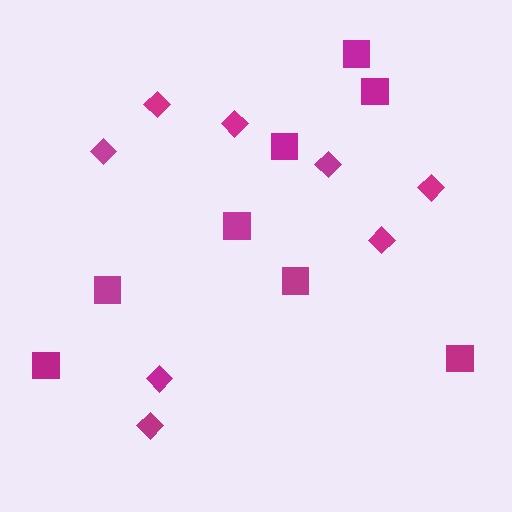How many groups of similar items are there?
There are 2 groups: one group of diamonds (8) and one group of squares (8).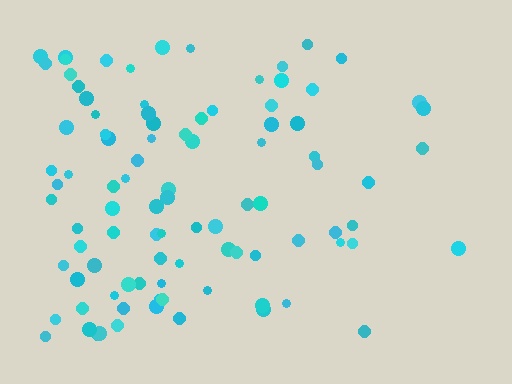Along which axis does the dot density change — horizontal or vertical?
Horizontal.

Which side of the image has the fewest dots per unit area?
The right.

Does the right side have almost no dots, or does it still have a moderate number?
Still a moderate number, just noticeably fewer than the left.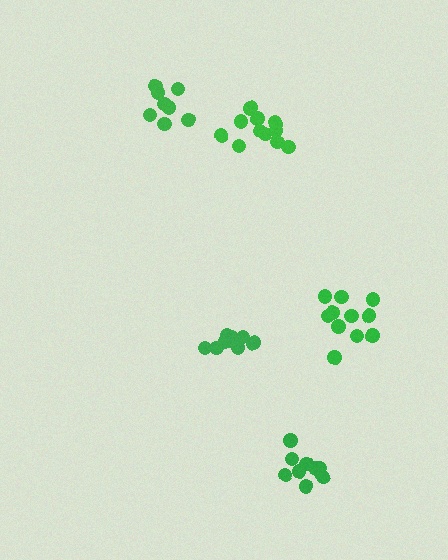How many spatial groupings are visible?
There are 5 spatial groupings.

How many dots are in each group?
Group 1: 12 dots, Group 2: 10 dots, Group 3: 9 dots, Group 4: 9 dots, Group 5: 12 dots (52 total).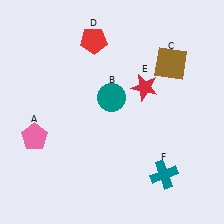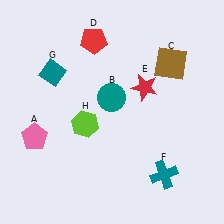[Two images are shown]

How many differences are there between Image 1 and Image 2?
There are 2 differences between the two images.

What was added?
A teal diamond (G), a lime hexagon (H) were added in Image 2.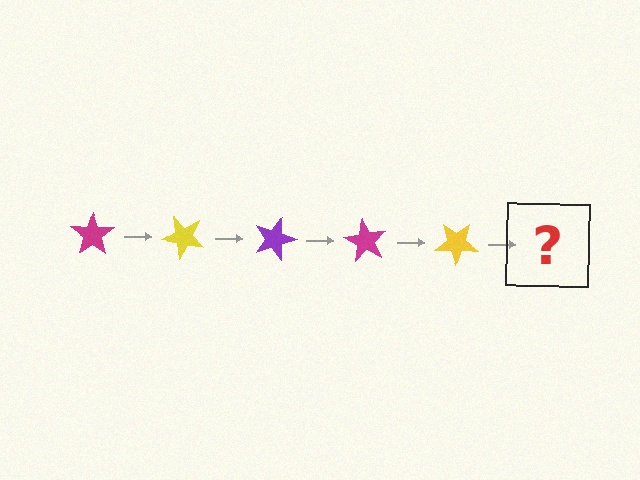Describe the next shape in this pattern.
It should be a purple star, rotated 225 degrees from the start.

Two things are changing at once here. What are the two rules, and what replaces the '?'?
The two rules are that it rotates 45 degrees each step and the color cycles through magenta, yellow, and purple. The '?' should be a purple star, rotated 225 degrees from the start.